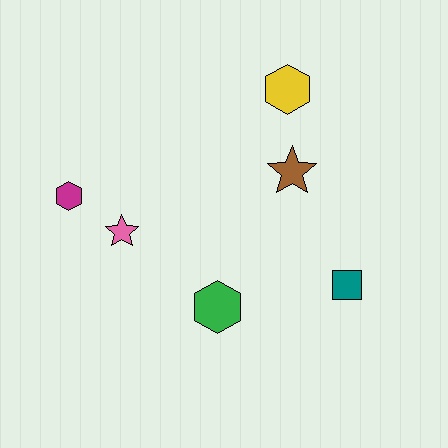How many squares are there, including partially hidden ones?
There is 1 square.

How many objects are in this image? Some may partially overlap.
There are 6 objects.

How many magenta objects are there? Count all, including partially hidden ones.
There is 1 magenta object.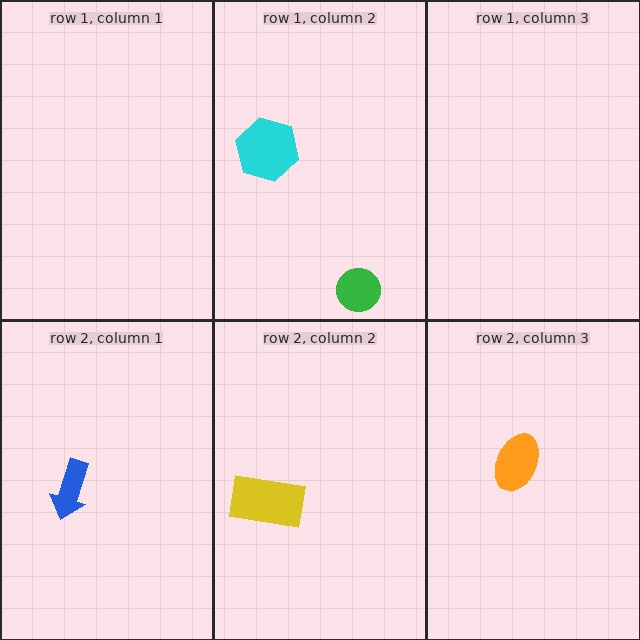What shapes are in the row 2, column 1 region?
The blue arrow.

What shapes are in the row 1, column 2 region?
The green circle, the cyan hexagon.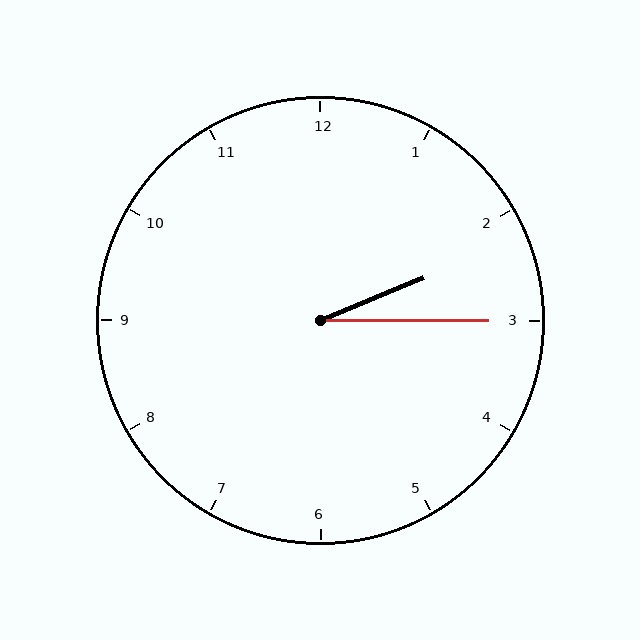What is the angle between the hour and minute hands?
Approximately 22 degrees.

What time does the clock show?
2:15.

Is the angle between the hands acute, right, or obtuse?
It is acute.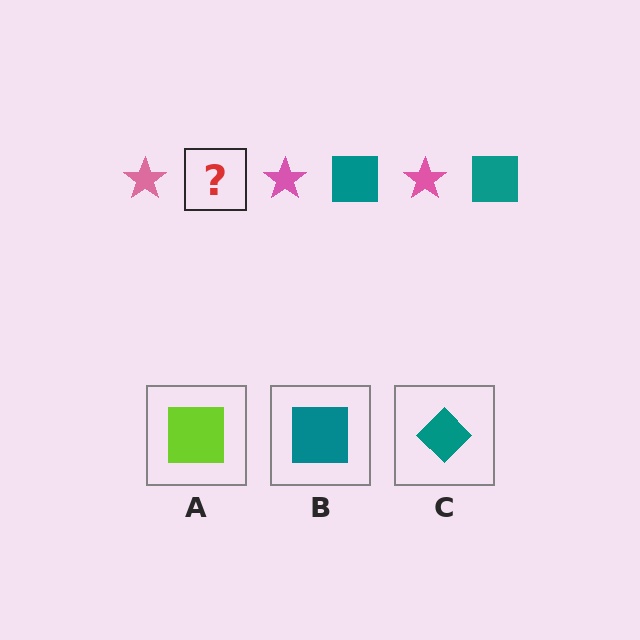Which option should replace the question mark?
Option B.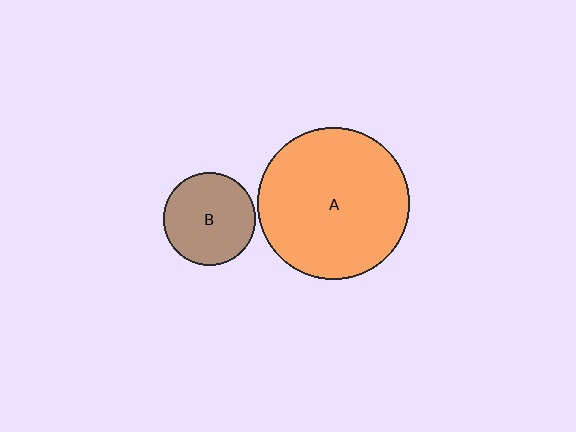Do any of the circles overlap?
No, none of the circles overlap.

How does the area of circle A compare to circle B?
Approximately 2.7 times.